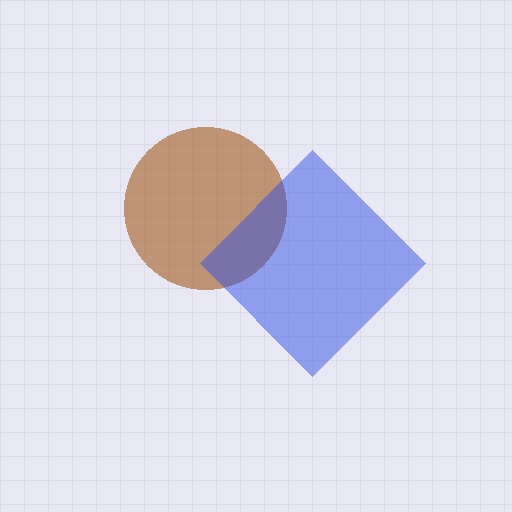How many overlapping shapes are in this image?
There are 2 overlapping shapes in the image.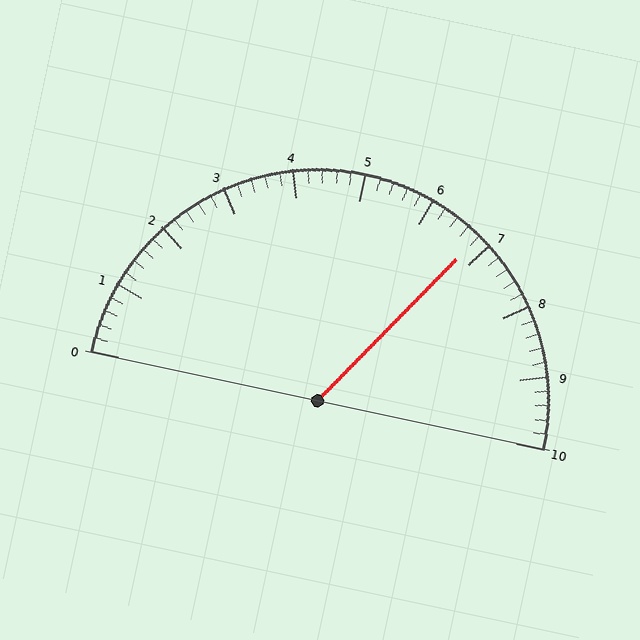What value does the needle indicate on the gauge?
The needle indicates approximately 6.8.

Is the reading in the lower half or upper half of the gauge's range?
The reading is in the upper half of the range (0 to 10).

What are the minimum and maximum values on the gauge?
The gauge ranges from 0 to 10.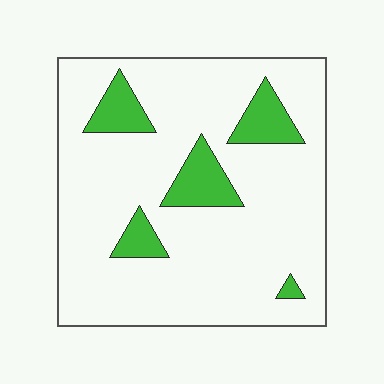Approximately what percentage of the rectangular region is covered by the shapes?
Approximately 15%.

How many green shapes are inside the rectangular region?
5.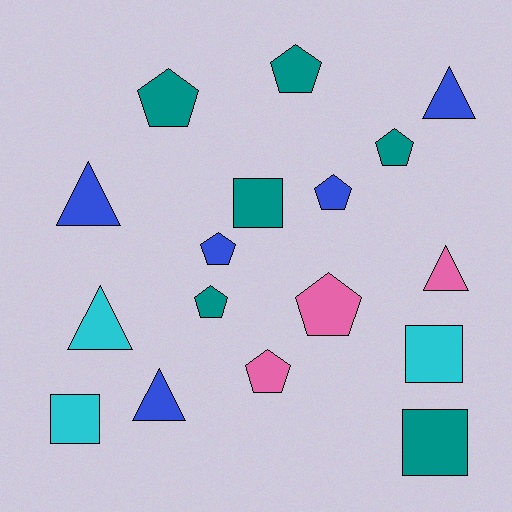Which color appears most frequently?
Teal, with 6 objects.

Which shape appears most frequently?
Pentagon, with 8 objects.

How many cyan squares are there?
There are 2 cyan squares.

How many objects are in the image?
There are 17 objects.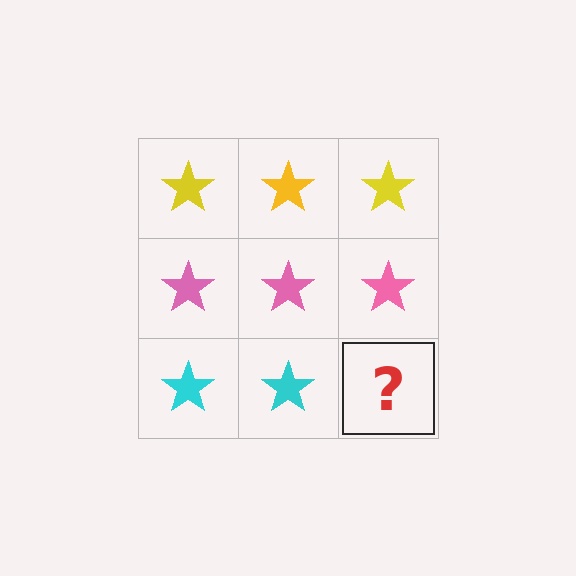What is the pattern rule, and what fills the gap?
The rule is that each row has a consistent color. The gap should be filled with a cyan star.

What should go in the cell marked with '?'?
The missing cell should contain a cyan star.